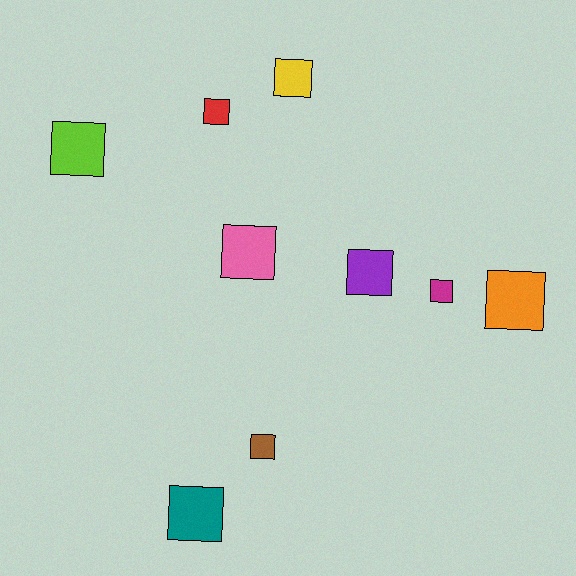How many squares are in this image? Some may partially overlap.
There are 9 squares.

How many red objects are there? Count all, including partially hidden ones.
There is 1 red object.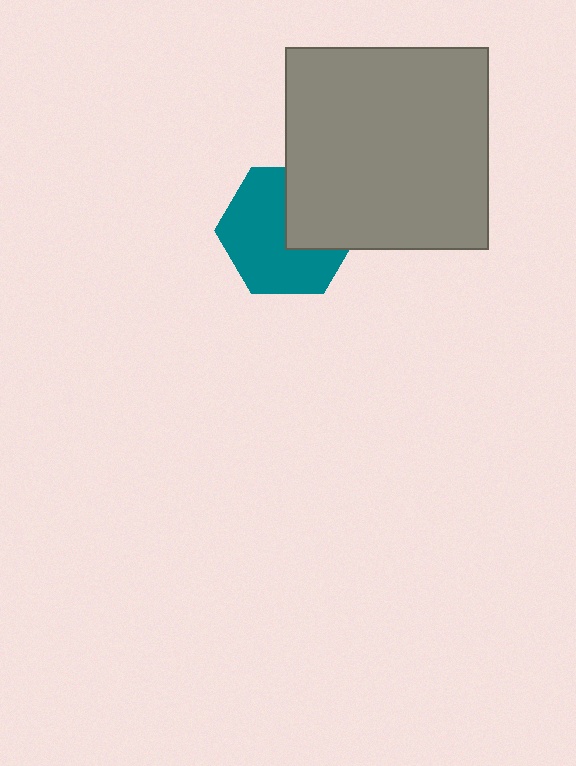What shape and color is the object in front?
The object in front is a gray square.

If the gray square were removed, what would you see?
You would see the complete teal hexagon.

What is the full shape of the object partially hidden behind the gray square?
The partially hidden object is a teal hexagon.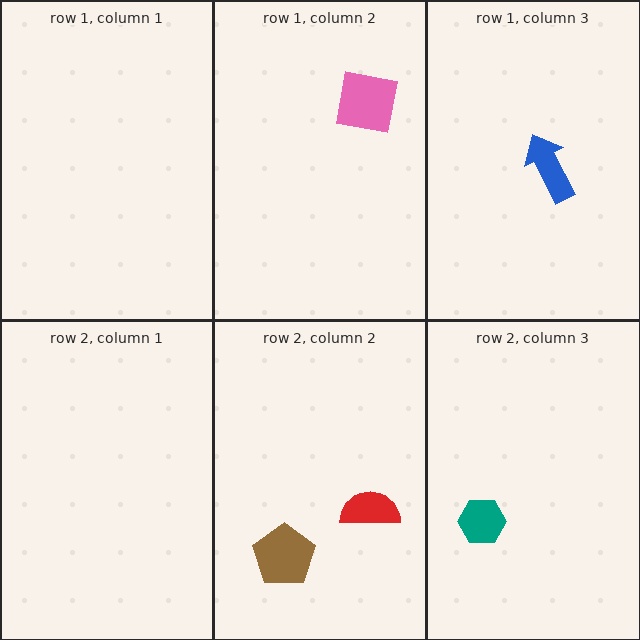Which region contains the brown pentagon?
The row 2, column 2 region.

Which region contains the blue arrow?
The row 1, column 3 region.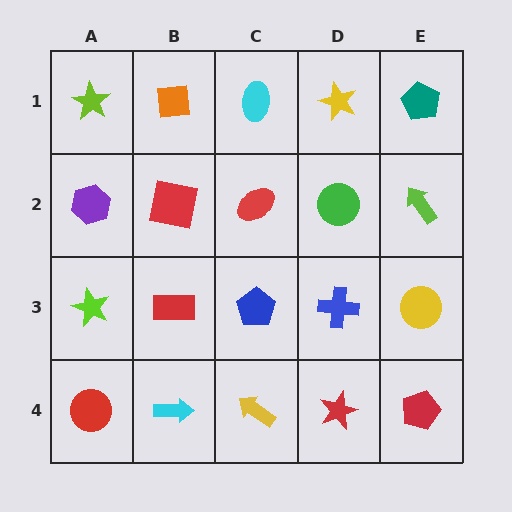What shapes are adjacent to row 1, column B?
A red square (row 2, column B), a lime star (row 1, column A), a cyan ellipse (row 1, column C).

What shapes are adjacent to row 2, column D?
A yellow star (row 1, column D), a blue cross (row 3, column D), a red ellipse (row 2, column C), a lime arrow (row 2, column E).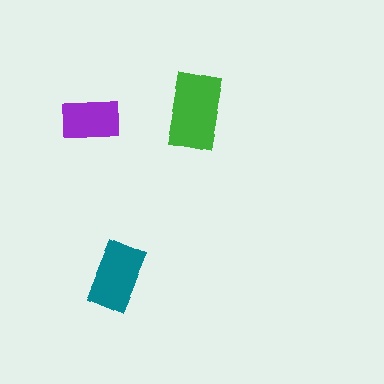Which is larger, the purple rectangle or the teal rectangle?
The teal one.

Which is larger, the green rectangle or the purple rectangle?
The green one.